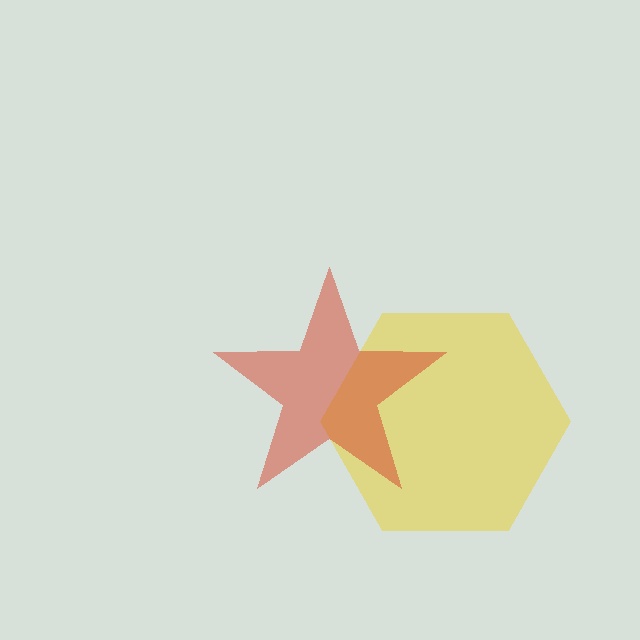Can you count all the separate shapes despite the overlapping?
Yes, there are 2 separate shapes.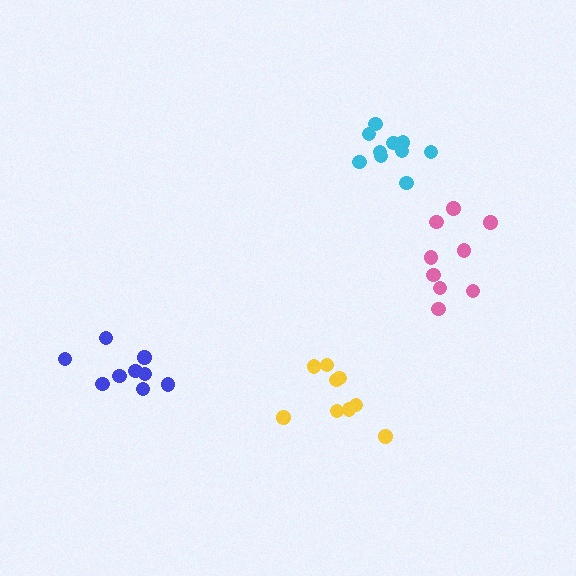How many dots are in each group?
Group 1: 9 dots, Group 2: 9 dots, Group 3: 10 dots, Group 4: 9 dots (37 total).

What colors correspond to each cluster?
The clusters are colored: yellow, blue, cyan, pink.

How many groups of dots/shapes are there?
There are 4 groups.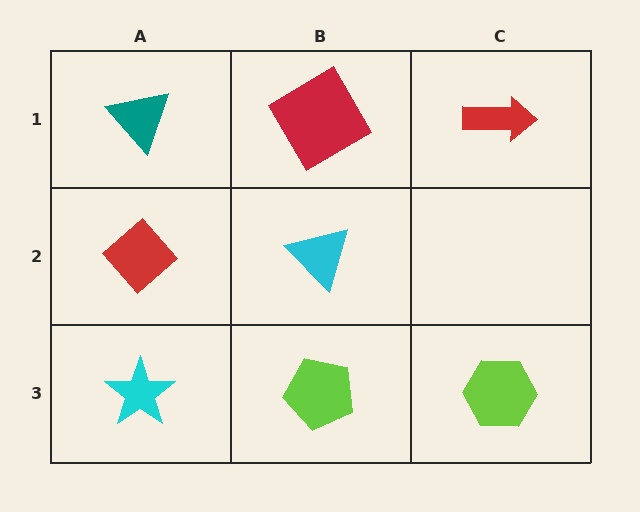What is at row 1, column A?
A teal triangle.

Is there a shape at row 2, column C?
No, that cell is empty.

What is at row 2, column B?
A cyan triangle.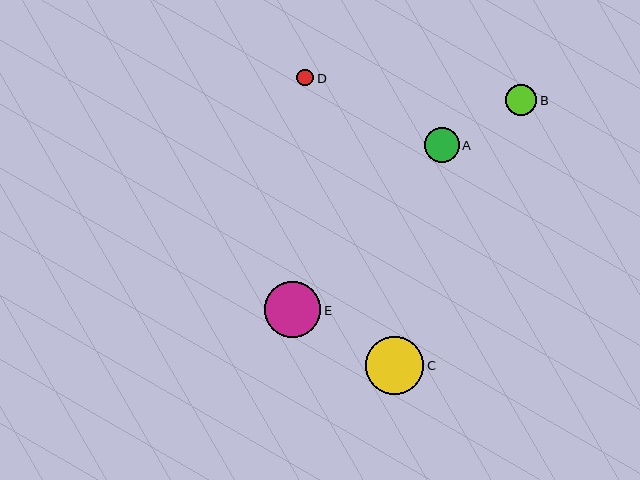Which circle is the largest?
Circle C is the largest with a size of approximately 58 pixels.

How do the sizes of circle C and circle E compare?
Circle C and circle E are approximately the same size.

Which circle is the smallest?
Circle D is the smallest with a size of approximately 17 pixels.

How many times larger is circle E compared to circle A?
Circle E is approximately 1.6 times the size of circle A.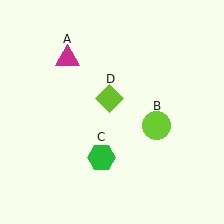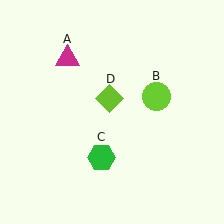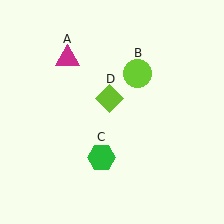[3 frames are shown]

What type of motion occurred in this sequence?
The lime circle (object B) rotated counterclockwise around the center of the scene.